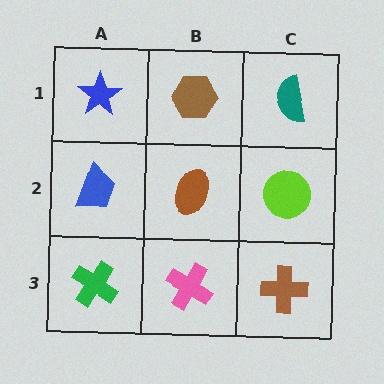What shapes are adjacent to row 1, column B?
A brown ellipse (row 2, column B), a blue star (row 1, column A), a teal semicircle (row 1, column C).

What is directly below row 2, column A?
A green cross.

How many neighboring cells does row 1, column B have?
3.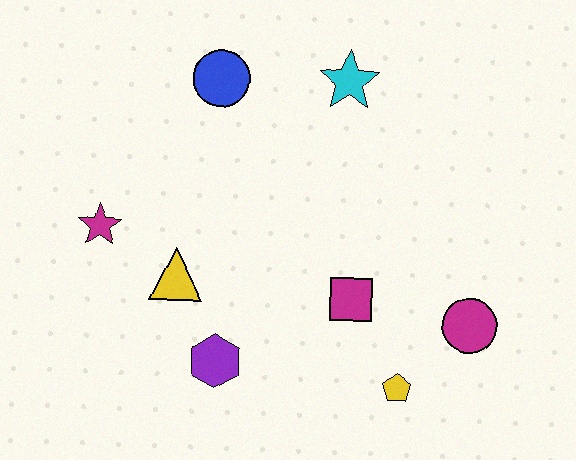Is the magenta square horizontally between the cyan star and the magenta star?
No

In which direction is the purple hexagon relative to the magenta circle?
The purple hexagon is to the left of the magenta circle.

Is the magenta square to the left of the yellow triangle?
No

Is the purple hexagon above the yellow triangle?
No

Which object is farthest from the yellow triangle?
The magenta circle is farthest from the yellow triangle.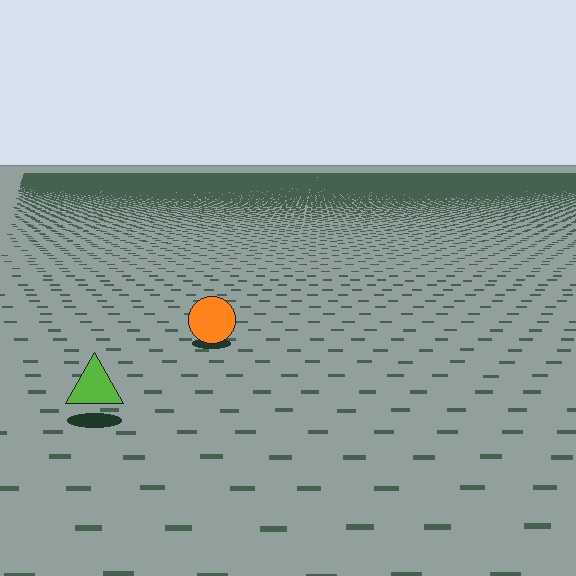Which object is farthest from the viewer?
The orange circle is farthest from the viewer. It appears smaller and the ground texture around it is denser.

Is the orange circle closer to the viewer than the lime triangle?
No. The lime triangle is closer — you can tell from the texture gradient: the ground texture is coarser near it.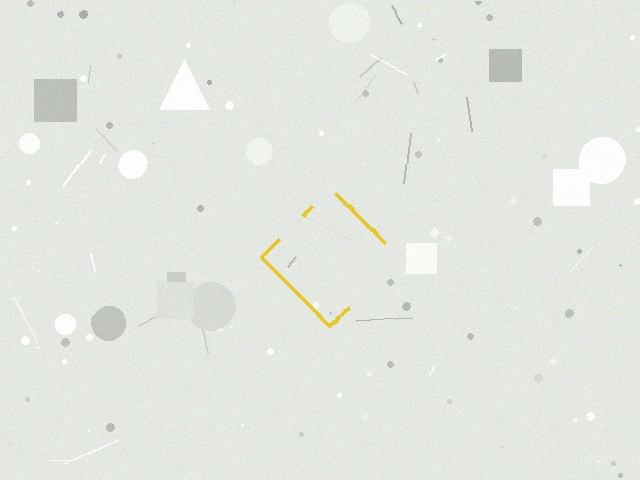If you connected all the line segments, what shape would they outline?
They would outline a diamond.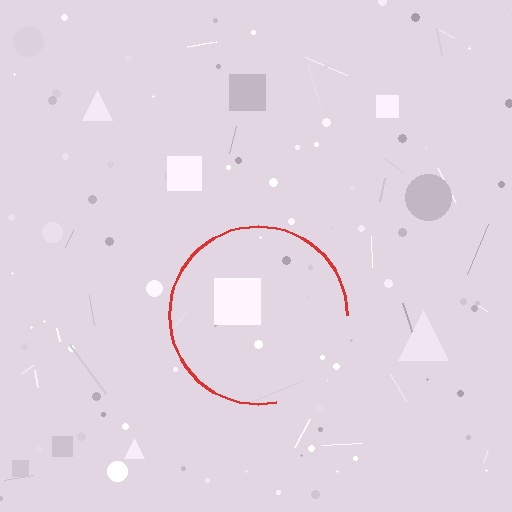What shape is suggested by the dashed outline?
The dashed outline suggests a circle.